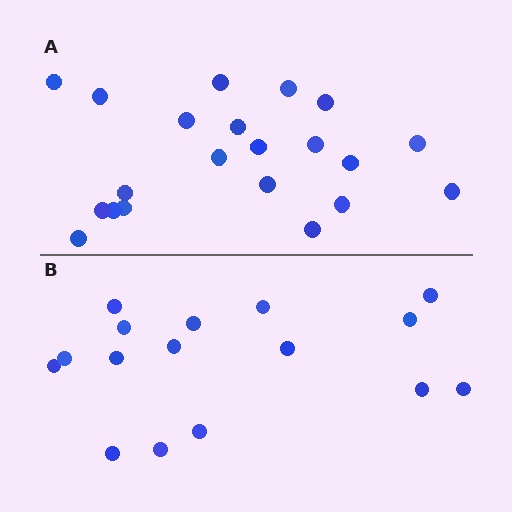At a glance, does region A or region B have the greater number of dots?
Region A (the top region) has more dots.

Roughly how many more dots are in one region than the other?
Region A has about 5 more dots than region B.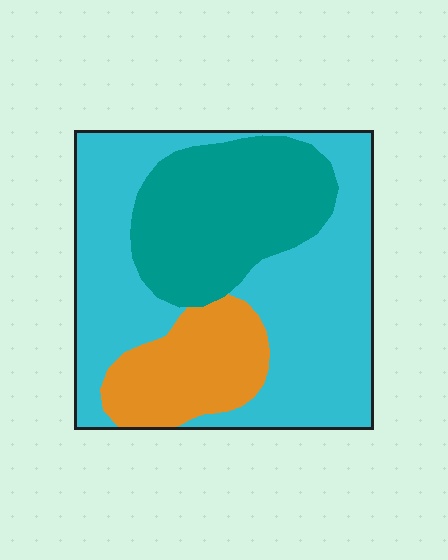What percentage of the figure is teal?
Teal covers roughly 30% of the figure.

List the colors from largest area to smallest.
From largest to smallest: cyan, teal, orange.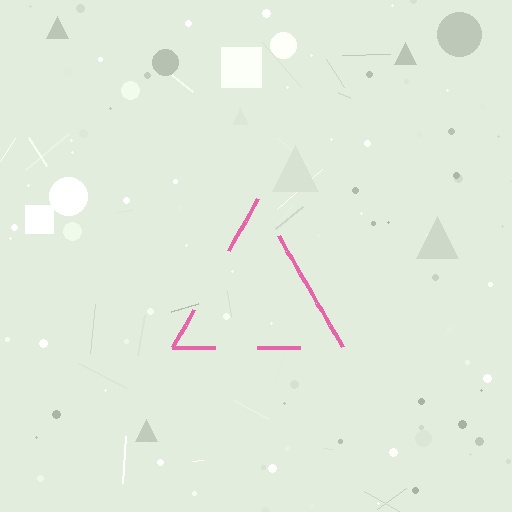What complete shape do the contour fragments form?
The contour fragments form a triangle.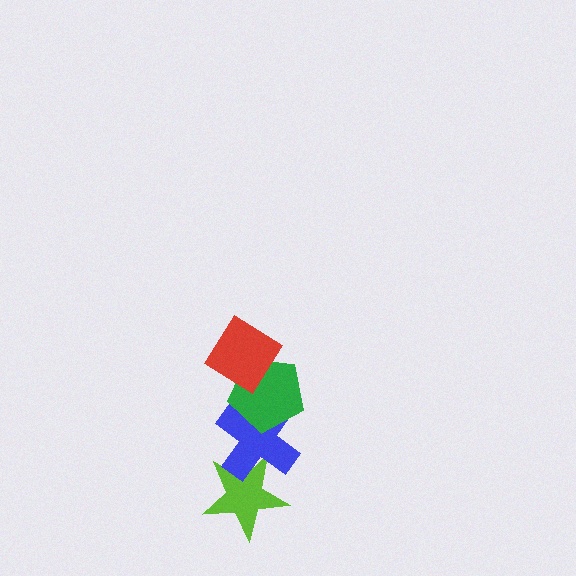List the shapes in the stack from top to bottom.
From top to bottom: the red diamond, the green pentagon, the blue cross, the lime star.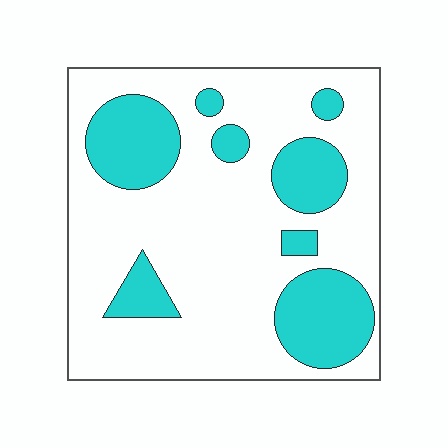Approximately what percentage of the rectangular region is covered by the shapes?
Approximately 25%.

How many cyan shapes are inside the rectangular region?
8.